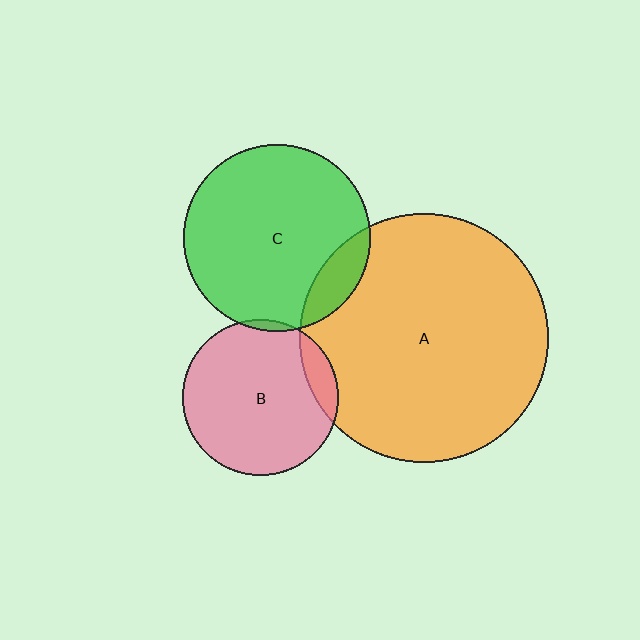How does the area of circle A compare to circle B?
Approximately 2.6 times.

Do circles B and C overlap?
Yes.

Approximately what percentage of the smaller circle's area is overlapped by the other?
Approximately 5%.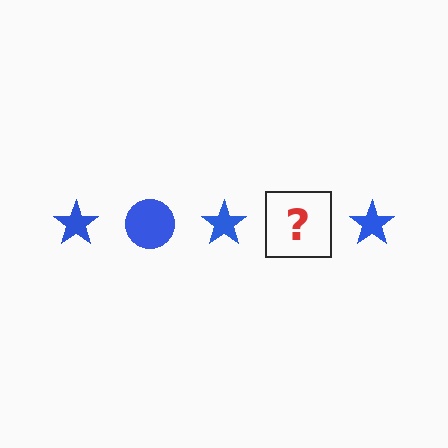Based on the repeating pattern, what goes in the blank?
The blank should be a blue circle.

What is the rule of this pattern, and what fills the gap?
The rule is that the pattern cycles through star, circle shapes in blue. The gap should be filled with a blue circle.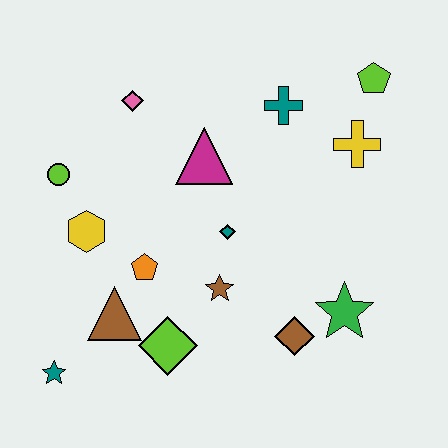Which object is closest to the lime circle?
The yellow hexagon is closest to the lime circle.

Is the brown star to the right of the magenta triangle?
Yes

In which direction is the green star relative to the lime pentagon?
The green star is below the lime pentagon.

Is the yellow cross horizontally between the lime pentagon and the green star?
Yes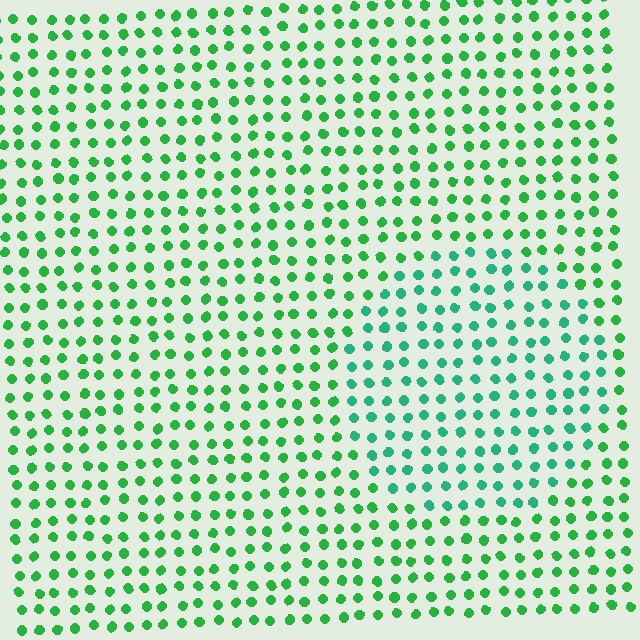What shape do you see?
I see a circle.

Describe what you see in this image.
The image is filled with small green elements in a uniform arrangement. A circle-shaped region is visible where the elements are tinted to a slightly different hue, forming a subtle color boundary.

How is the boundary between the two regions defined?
The boundary is defined purely by a slight shift in hue (about 28 degrees). Spacing, size, and orientation are identical on both sides.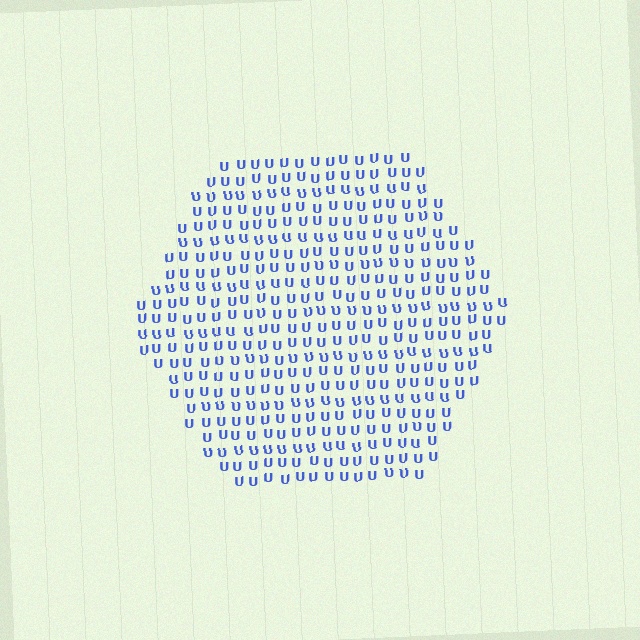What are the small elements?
The small elements are letter U's.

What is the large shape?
The large shape is a hexagon.